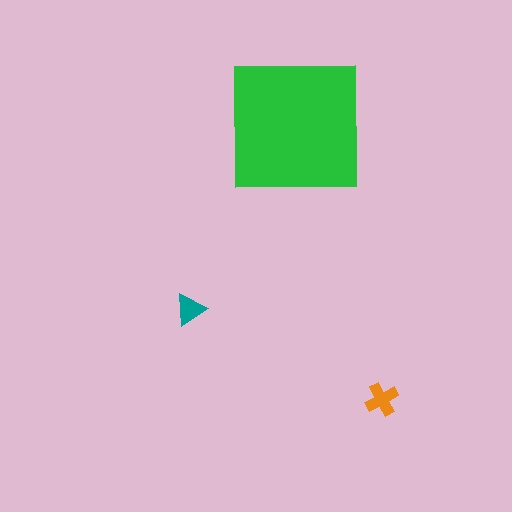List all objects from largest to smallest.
The green square, the orange cross, the teal triangle.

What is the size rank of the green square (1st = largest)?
1st.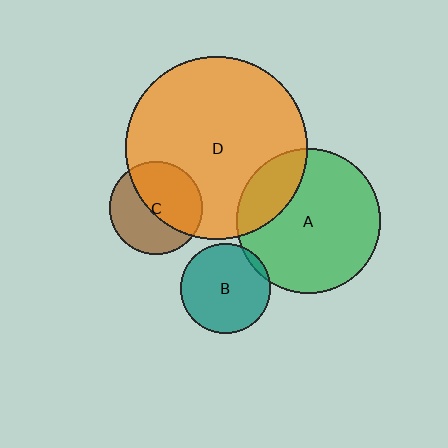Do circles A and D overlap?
Yes.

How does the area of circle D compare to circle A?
Approximately 1.6 times.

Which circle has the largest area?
Circle D (orange).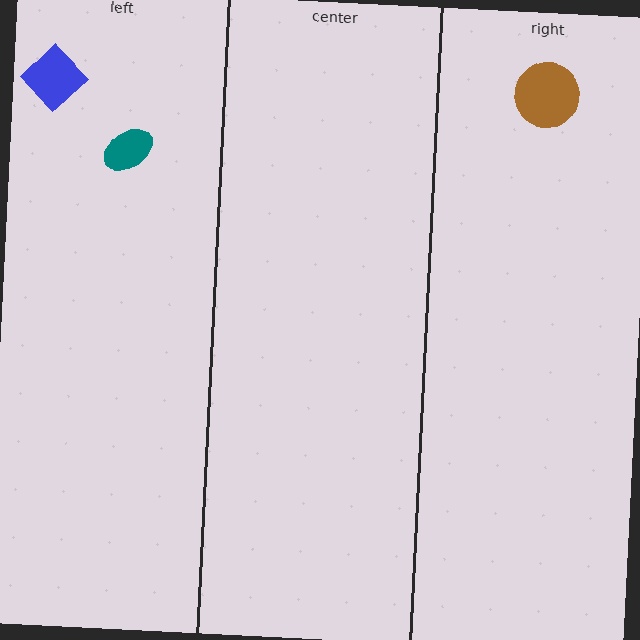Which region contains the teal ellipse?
The left region.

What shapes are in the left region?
The blue diamond, the teal ellipse.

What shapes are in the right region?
The brown circle.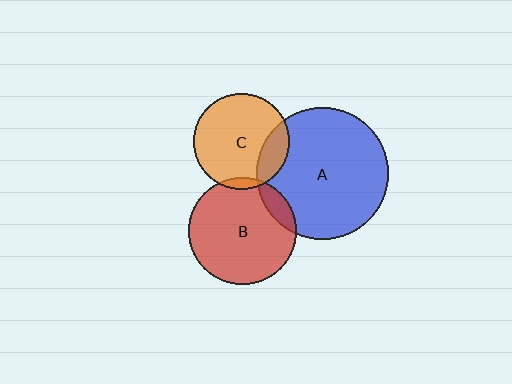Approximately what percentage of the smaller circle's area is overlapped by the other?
Approximately 10%.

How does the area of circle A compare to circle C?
Approximately 1.9 times.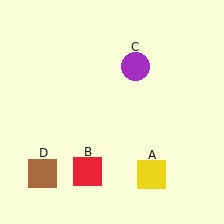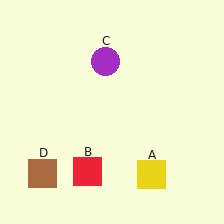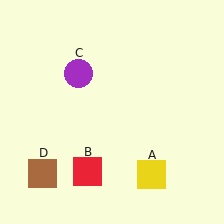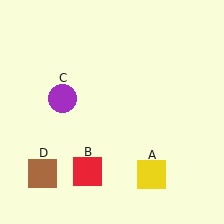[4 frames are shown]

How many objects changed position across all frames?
1 object changed position: purple circle (object C).